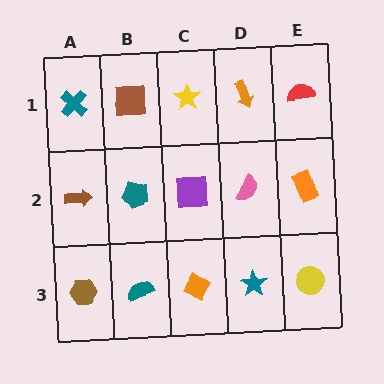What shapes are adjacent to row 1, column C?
A purple square (row 2, column C), a brown square (row 1, column B), an orange arrow (row 1, column D).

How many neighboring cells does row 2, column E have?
3.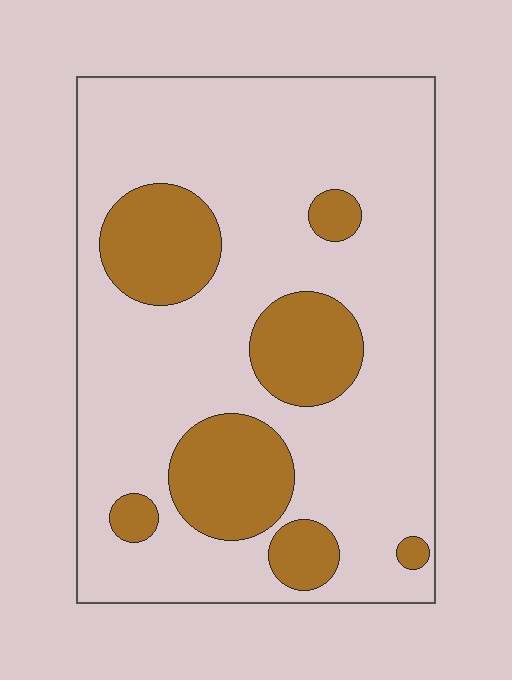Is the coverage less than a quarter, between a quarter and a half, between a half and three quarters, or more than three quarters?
Less than a quarter.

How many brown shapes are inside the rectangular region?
7.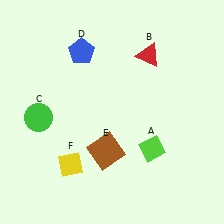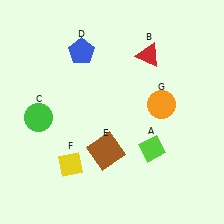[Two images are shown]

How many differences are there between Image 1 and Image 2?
There is 1 difference between the two images.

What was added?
An orange circle (G) was added in Image 2.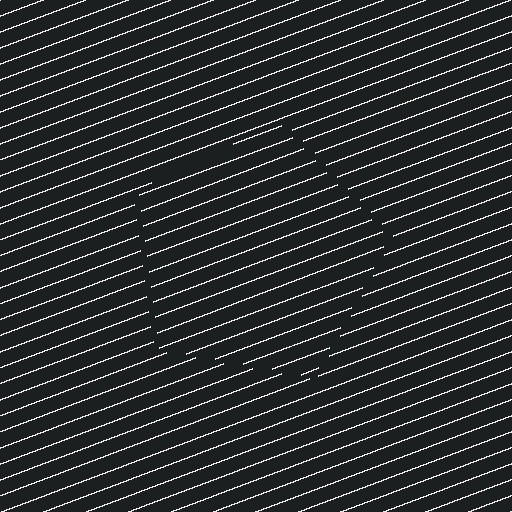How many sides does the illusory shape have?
5 sides — the line-ends trace a pentagon.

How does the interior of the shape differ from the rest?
The interior of the shape contains the same grating, shifted by half a period — the contour is defined by the phase discontinuity where line-ends from the inner and outer gratings abut.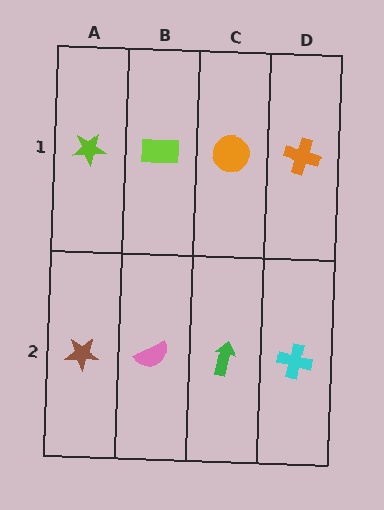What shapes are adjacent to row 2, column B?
A lime rectangle (row 1, column B), a brown star (row 2, column A), a green arrow (row 2, column C).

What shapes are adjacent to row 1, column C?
A green arrow (row 2, column C), a lime rectangle (row 1, column B), an orange cross (row 1, column D).